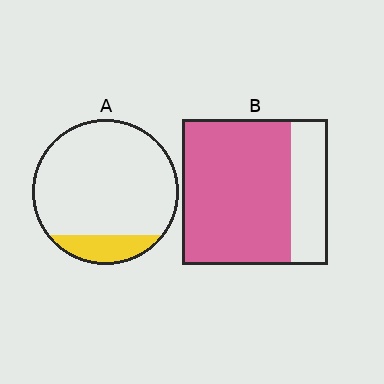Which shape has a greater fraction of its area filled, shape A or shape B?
Shape B.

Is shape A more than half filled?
No.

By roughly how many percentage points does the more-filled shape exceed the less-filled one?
By roughly 60 percentage points (B over A).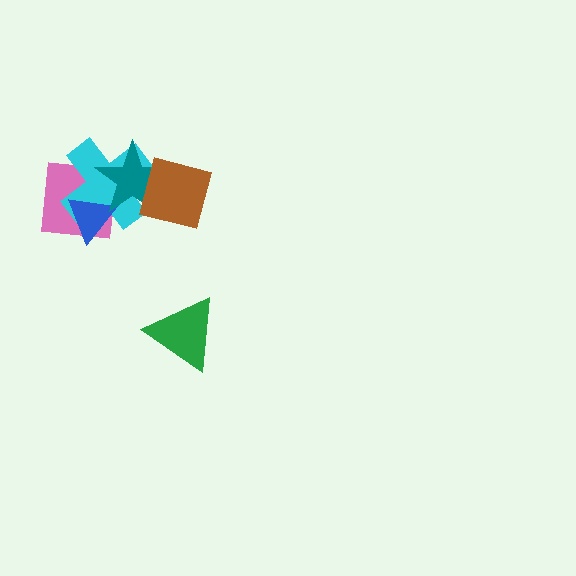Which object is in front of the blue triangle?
The teal star is in front of the blue triangle.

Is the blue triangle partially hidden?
Yes, it is partially covered by another shape.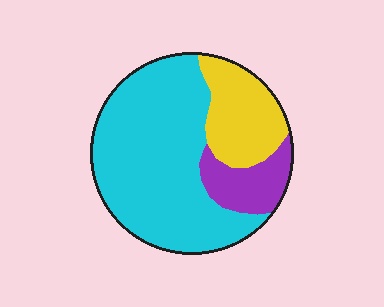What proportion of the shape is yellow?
Yellow takes up about one fifth (1/5) of the shape.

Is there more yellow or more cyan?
Cyan.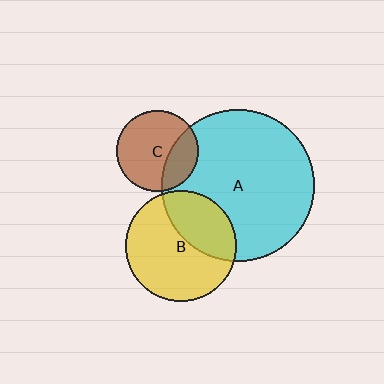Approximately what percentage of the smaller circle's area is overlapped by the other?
Approximately 30%.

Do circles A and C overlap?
Yes.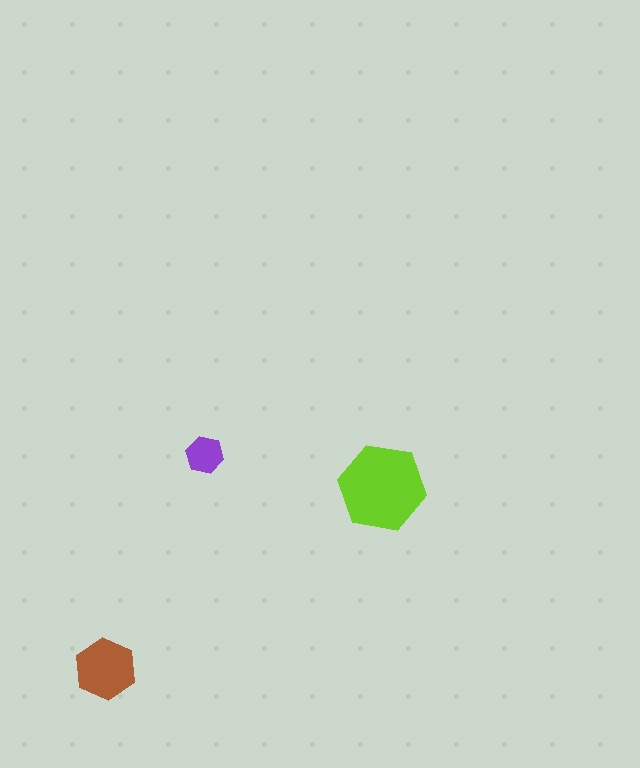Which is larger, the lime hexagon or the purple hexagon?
The lime one.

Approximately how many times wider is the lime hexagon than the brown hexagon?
About 1.5 times wider.